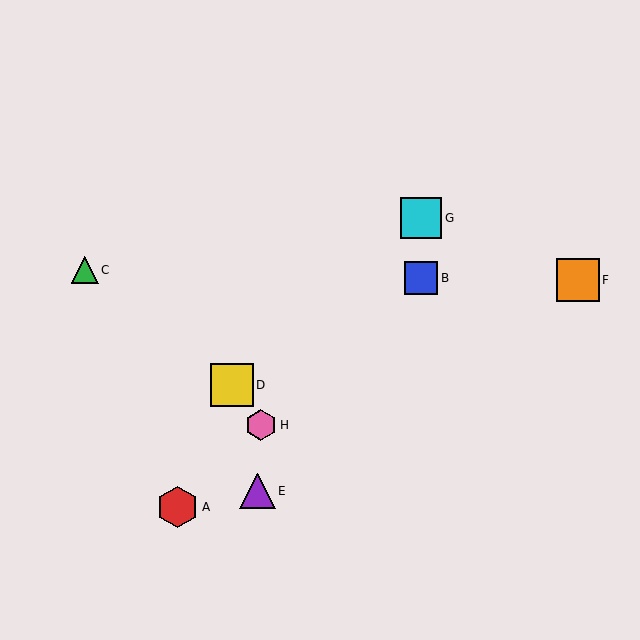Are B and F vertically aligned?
No, B is at x≈421 and F is at x≈578.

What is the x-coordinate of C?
Object C is at x≈85.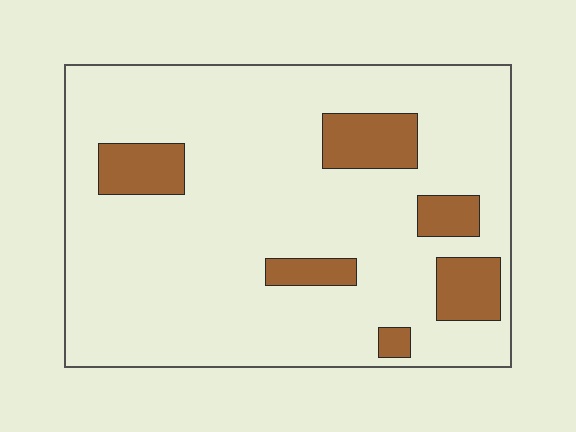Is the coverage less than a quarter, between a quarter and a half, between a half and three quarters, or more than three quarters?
Less than a quarter.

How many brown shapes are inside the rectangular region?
6.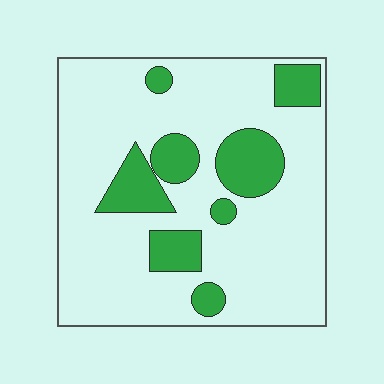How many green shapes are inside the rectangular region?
8.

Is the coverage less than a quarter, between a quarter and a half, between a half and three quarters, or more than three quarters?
Less than a quarter.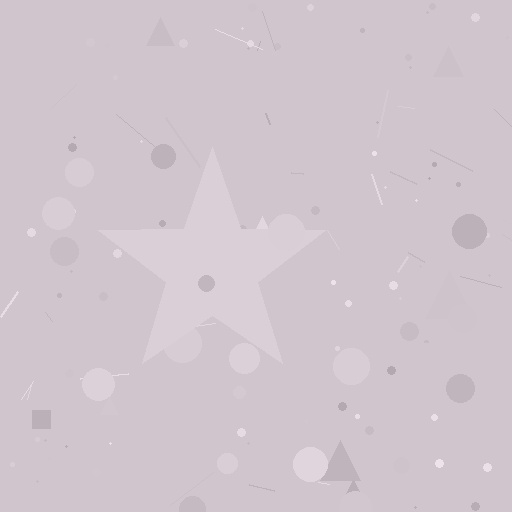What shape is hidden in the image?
A star is hidden in the image.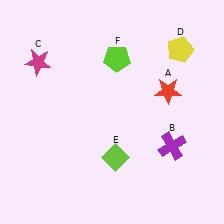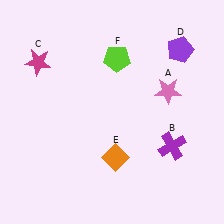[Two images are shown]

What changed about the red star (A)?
In Image 1, A is red. In Image 2, it changed to pink.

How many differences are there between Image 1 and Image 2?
There are 3 differences between the two images.